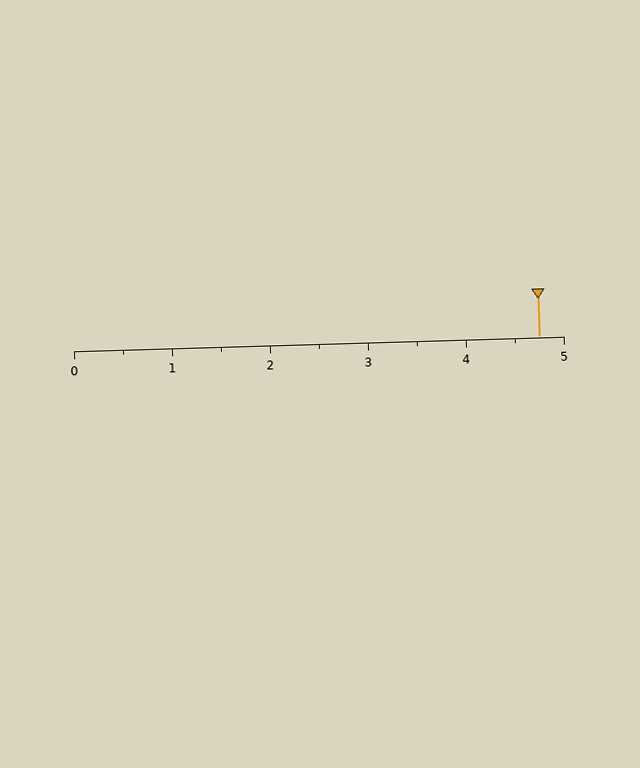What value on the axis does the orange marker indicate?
The marker indicates approximately 4.8.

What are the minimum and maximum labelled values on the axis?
The axis runs from 0 to 5.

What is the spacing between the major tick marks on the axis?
The major ticks are spaced 1 apart.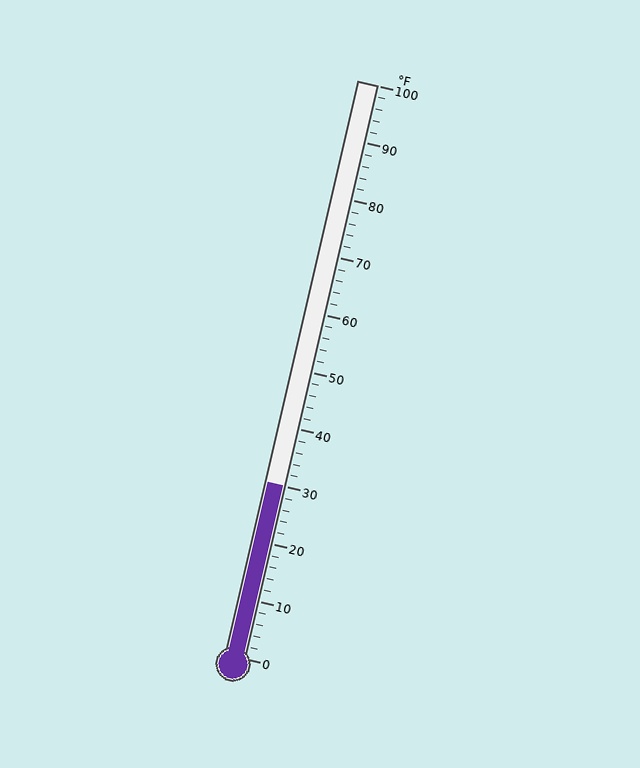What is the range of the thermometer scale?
The thermometer scale ranges from 0°F to 100°F.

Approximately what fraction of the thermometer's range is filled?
The thermometer is filled to approximately 30% of its range.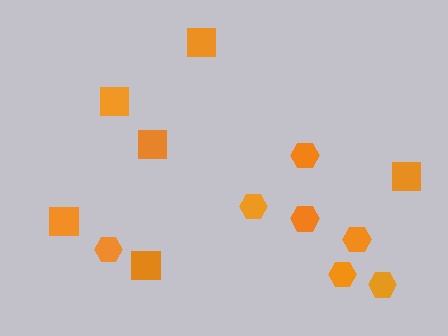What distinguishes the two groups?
There are 2 groups: one group of hexagons (7) and one group of squares (6).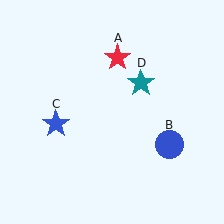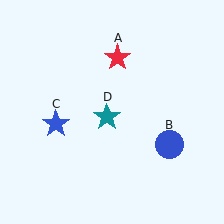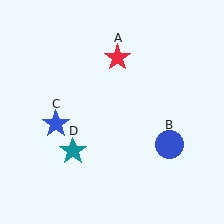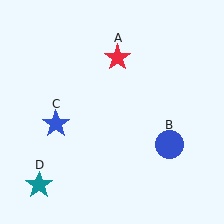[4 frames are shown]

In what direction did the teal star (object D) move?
The teal star (object D) moved down and to the left.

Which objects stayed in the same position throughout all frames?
Red star (object A) and blue circle (object B) and blue star (object C) remained stationary.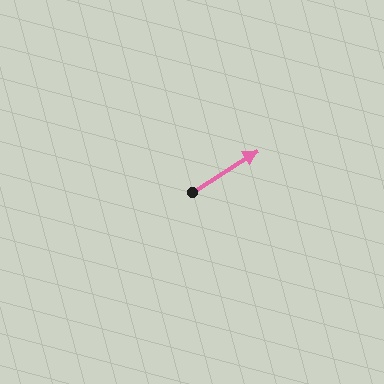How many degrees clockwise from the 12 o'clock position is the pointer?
Approximately 57 degrees.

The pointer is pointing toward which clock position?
Roughly 2 o'clock.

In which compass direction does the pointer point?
Northeast.